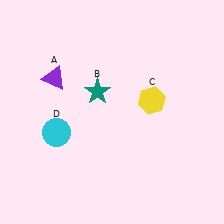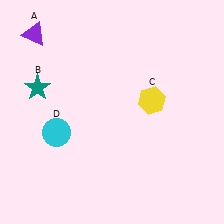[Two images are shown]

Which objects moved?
The objects that moved are: the purple triangle (A), the teal star (B).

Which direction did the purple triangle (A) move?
The purple triangle (A) moved up.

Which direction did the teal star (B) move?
The teal star (B) moved left.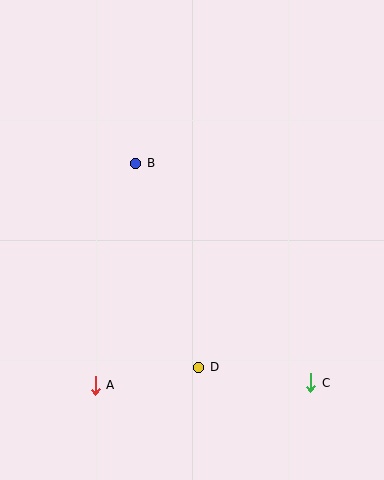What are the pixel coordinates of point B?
Point B is at (136, 163).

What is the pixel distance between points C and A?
The distance between C and A is 216 pixels.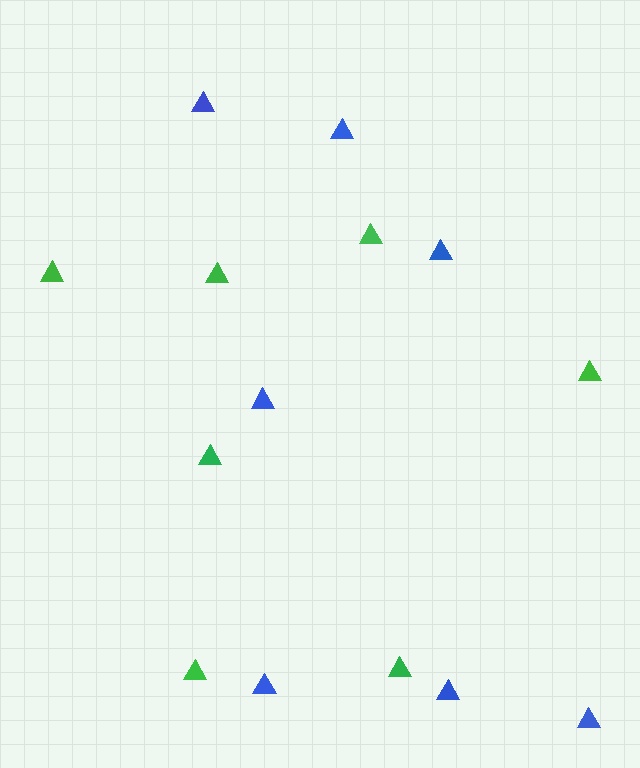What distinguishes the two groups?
There are 2 groups: one group of blue triangles (7) and one group of green triangles (7).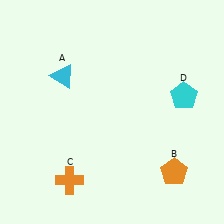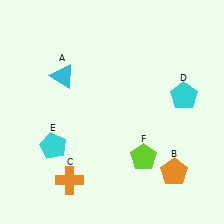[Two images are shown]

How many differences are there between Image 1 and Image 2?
There are 2 differences between the two images.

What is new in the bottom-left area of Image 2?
A cyan pentagon (E) was added in the bottom-left area of Image 2.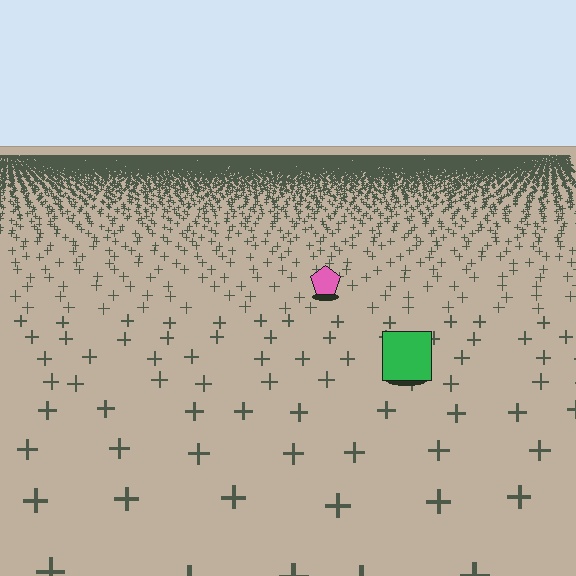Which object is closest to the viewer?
The green square is closest. The texture marks near it are larger and more spread out.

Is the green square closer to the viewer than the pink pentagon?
Yes. The green square is closer — you can tell from the texture gradient: the ground texture is coarser near it.